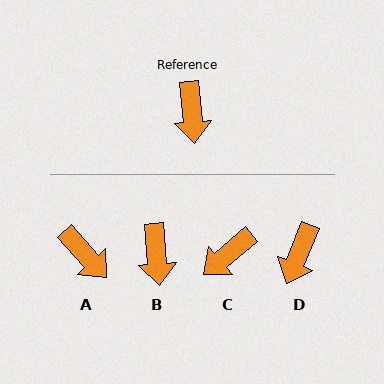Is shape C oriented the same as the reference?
No, it is off by about 55 degrees.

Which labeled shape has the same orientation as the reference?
B.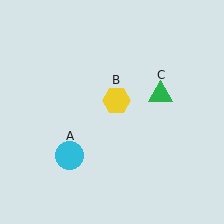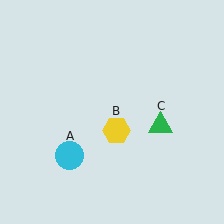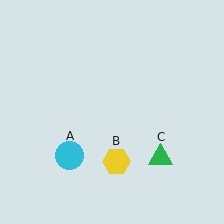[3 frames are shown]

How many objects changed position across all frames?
2 objects changed position: yellow hexagon (object B), green triangle (object C).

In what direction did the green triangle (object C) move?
The green triangle (object C) moved down.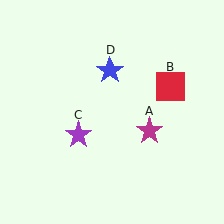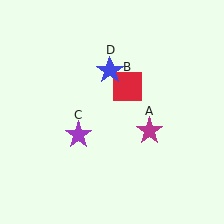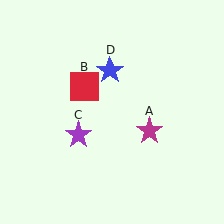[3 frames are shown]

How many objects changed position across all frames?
1 object changed position: red square (object B).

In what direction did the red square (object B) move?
The red square (object B) moved left.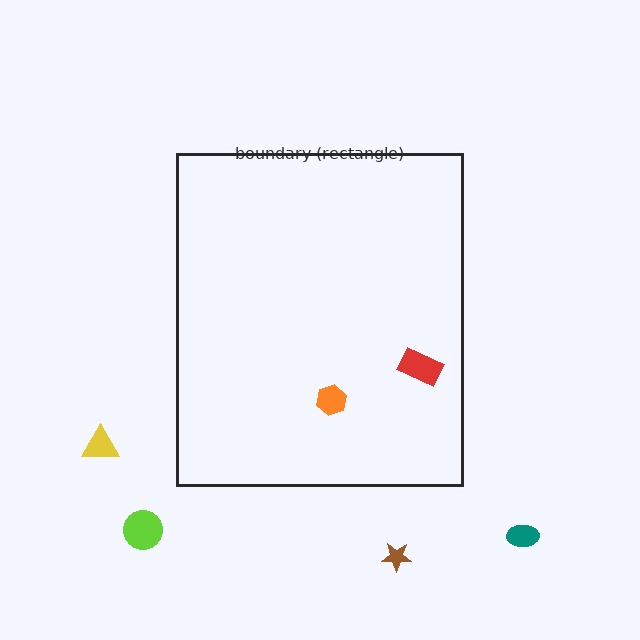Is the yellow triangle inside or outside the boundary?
Outside.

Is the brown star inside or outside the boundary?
Outside.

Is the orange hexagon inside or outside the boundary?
Inside.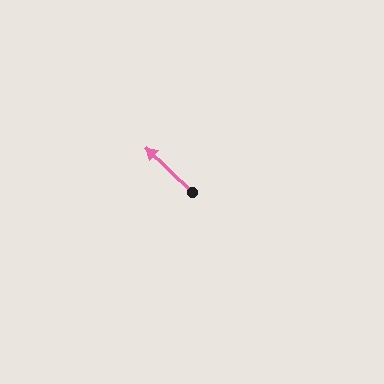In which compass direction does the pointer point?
Northwest.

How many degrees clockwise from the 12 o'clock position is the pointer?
Approximately 314 degrees.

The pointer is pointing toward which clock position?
Roughly 10 o'clock.